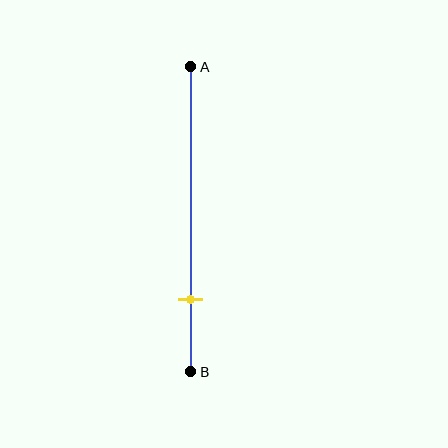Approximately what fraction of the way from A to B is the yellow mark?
The yellow mark is approximately 75% of the way from A to B.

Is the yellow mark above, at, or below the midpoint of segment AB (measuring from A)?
The yellow mark is below the midpoint of segment AB.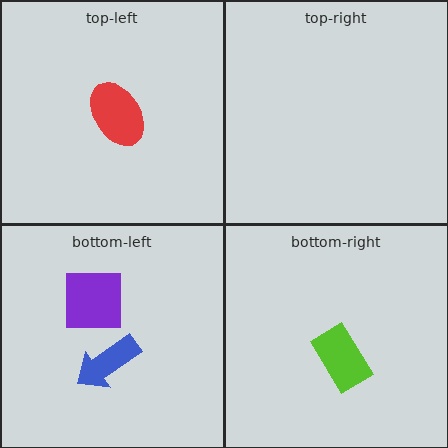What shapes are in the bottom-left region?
The blue arrow, the purple square.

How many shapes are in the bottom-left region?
2.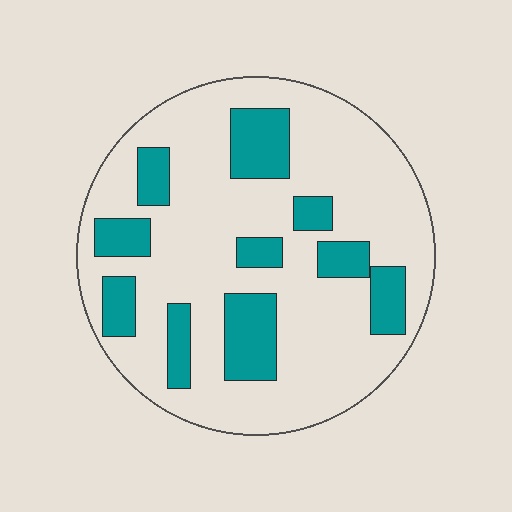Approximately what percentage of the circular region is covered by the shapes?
Approximately 25%.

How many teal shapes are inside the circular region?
10.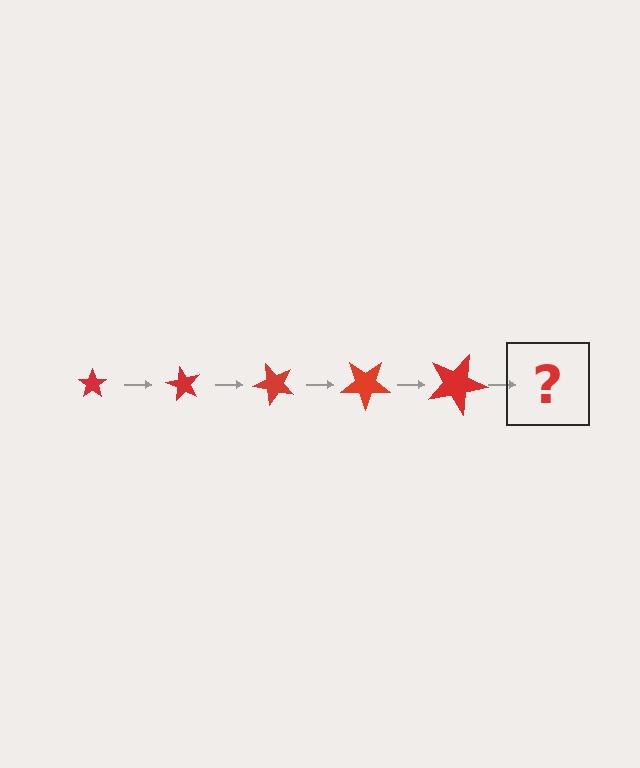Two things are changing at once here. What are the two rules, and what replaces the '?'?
The two rules are that the star grows larger each step and it rotates 60 degrees each step. The '?' should be a star, larger than the previous one and rotated 300 degrees from the start.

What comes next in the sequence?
The next element should be a star, larger than the previous one and rotated 300 degrees from the start.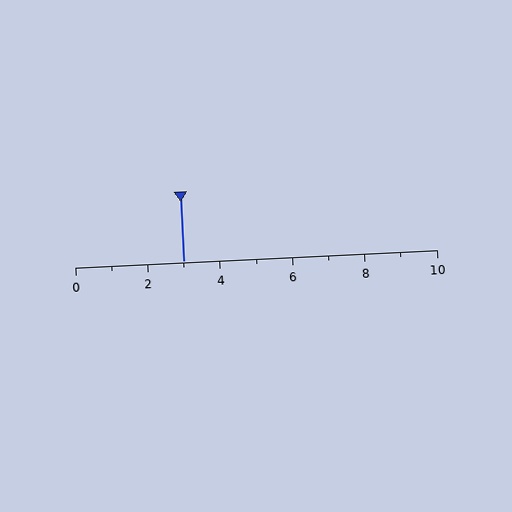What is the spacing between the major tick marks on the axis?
The major ticks are spaced 2 apart.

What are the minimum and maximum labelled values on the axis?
The axis runs from 0 to 10.